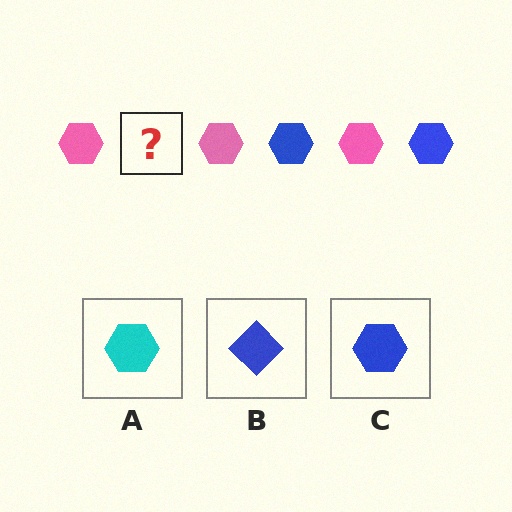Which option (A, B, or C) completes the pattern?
C.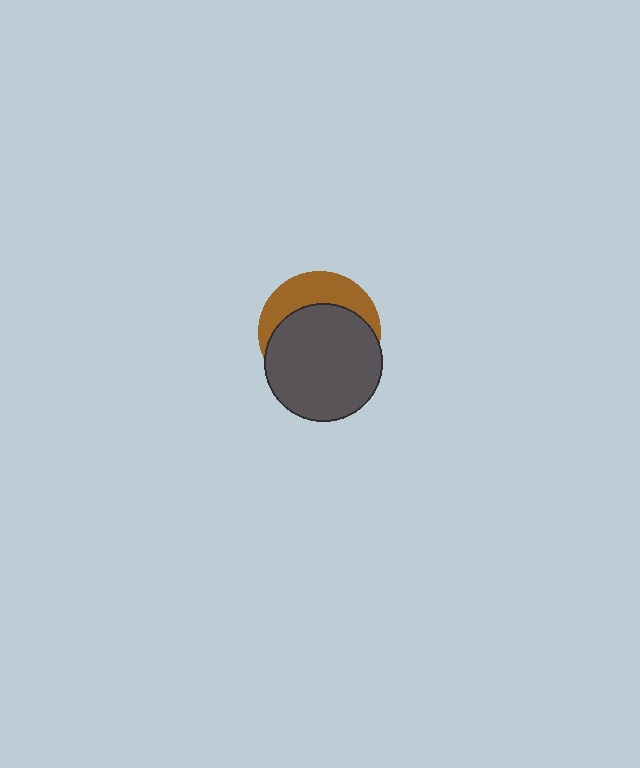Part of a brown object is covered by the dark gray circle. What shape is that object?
It is a circle.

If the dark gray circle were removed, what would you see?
You would see the complete brown circle.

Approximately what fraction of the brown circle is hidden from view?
Roughly 66% of the brown circle is hidden behind the dark gray circle.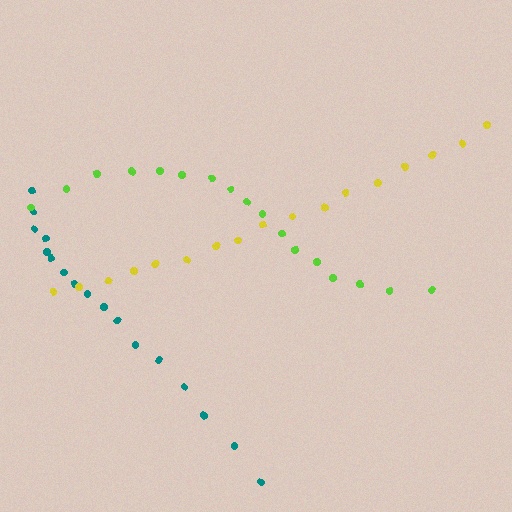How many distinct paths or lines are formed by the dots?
There are 3 distinct paths.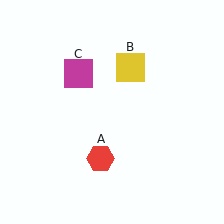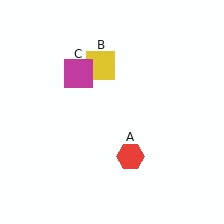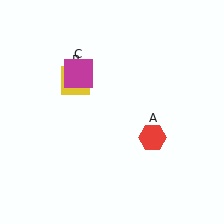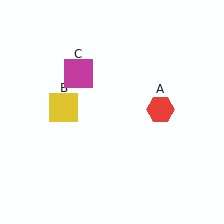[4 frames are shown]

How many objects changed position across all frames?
2 objects changed position: red hexagon (object A), yellow square (object B).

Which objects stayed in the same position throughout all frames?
Magenta square (object C) remained stationary.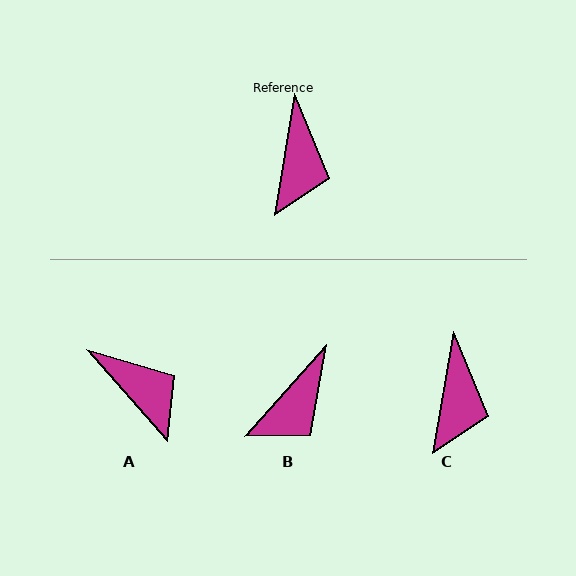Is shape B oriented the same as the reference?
No, it is off by about 32 degrees.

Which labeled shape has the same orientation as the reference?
C.